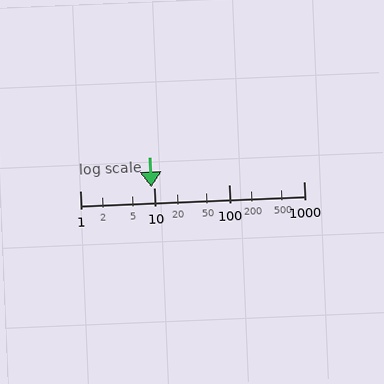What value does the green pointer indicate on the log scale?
The pointer indicates approximately 9.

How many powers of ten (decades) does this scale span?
The scale spans 3 decades, from 1 to 1000.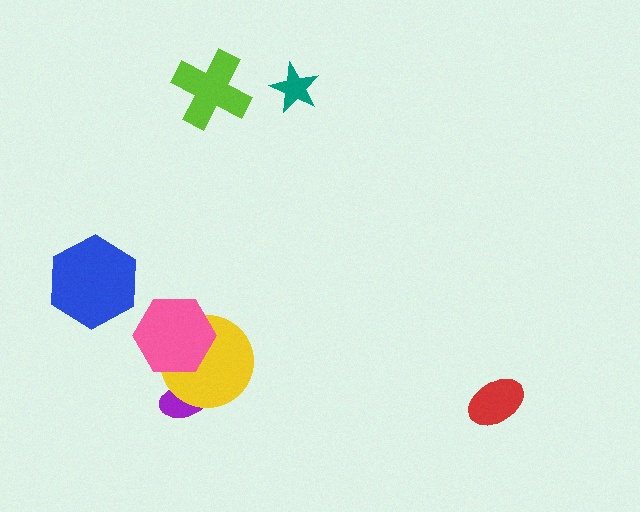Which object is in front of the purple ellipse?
The yellow circle is in front of the purple ellipse.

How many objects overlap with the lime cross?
0 objects overlap with the lime cross.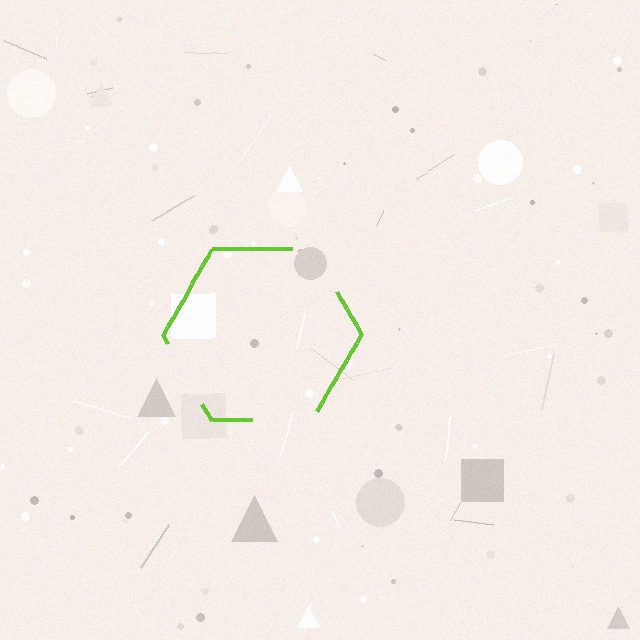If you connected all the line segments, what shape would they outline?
They would outline a hexagon.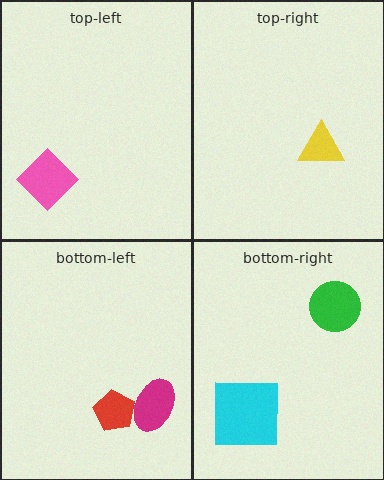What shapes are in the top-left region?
The pink diamond.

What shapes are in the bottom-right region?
The cyan square, the green circle.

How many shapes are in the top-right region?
1.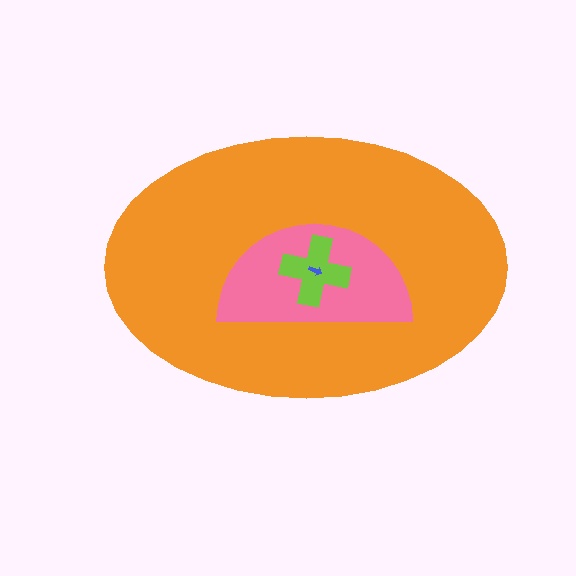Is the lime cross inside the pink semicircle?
Yes.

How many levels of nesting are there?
4.